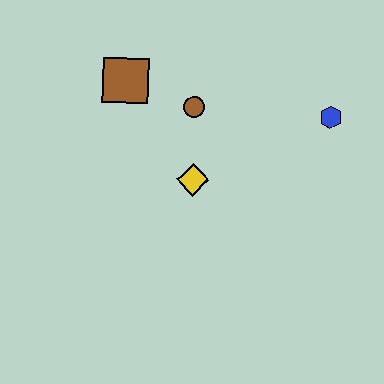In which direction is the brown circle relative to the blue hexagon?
The brown circle is to the left of the blue hexagon.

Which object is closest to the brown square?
The brown circle is closest to the brown square.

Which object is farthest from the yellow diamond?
The blue hexagon is farthest from the yellow diamond.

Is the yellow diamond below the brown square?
Yes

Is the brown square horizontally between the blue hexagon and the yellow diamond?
No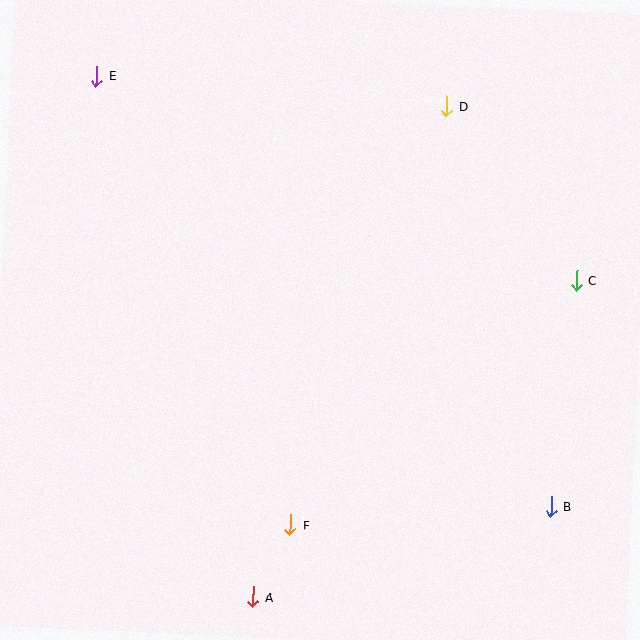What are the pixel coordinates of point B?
Point B is at (551, 507).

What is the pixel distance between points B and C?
The distance between B and C is 228 pixels.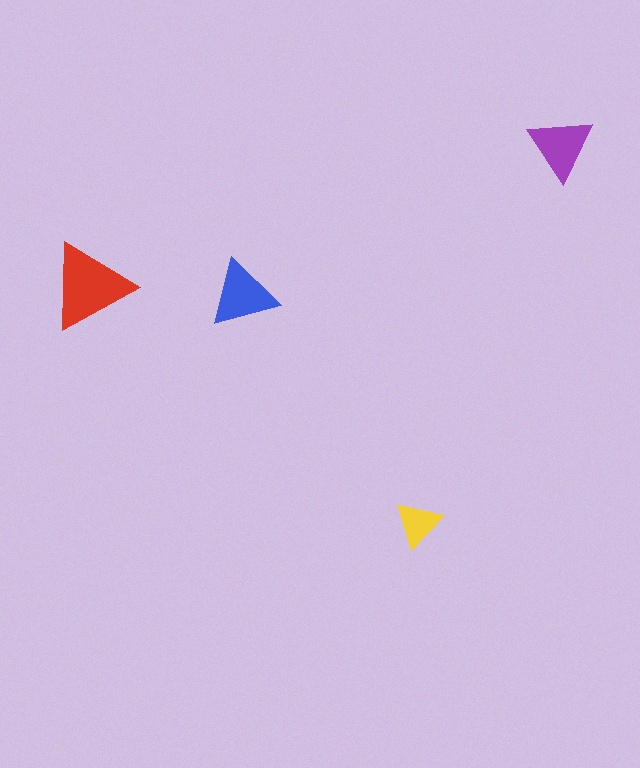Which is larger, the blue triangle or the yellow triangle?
The blue one.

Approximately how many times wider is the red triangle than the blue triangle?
About 1.5 times wider.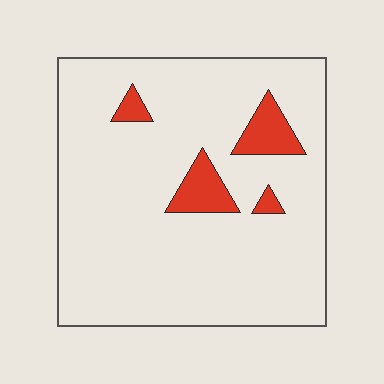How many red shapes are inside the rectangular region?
4.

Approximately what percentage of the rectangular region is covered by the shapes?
Approximately 10%.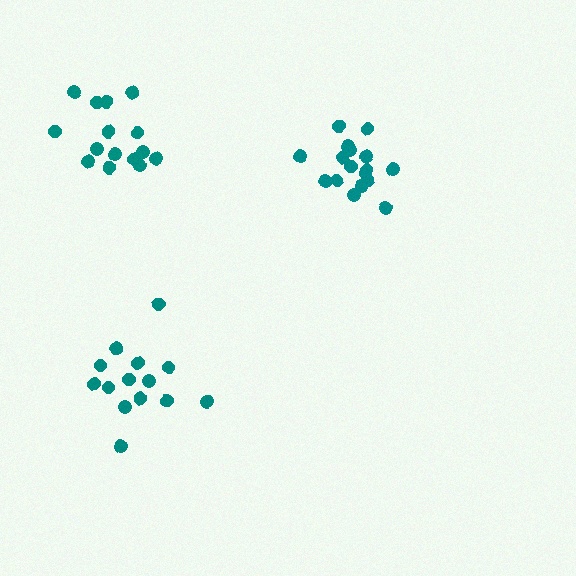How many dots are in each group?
Group 1: 15 dots, Group 2: 17 dots, Group 3: 14 dots (46 total).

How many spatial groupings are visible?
There are 3 spatial groupings.